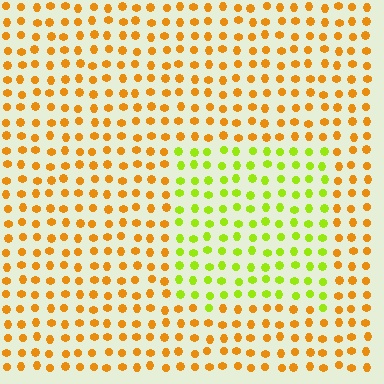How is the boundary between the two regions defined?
The boundary is defined purely by a slight shift in hue (about 49 degrees). Spacing, size, and orientation are identical on both sides.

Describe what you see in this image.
The image is filled with small orange elements in a uniform arrangement. A rectangle-shaped region is visible where the elements are tinted to a slightly different hue, forming a subtle color boundary.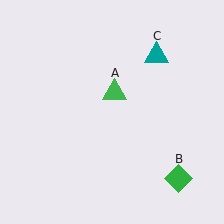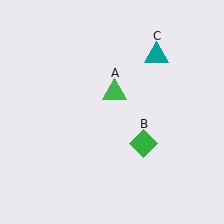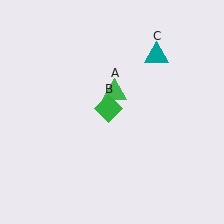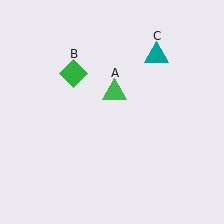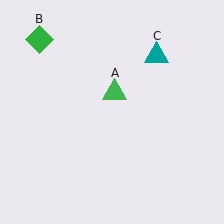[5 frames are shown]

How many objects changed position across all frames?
1 object changed position: green diamond (object B).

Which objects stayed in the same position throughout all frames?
Green triangle (object A) and teal triangle (object C) remained stationary.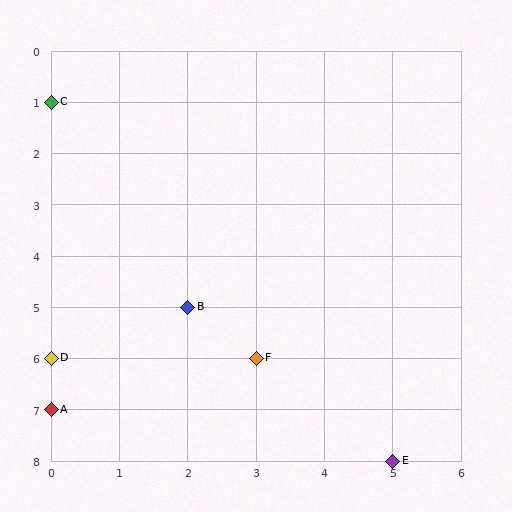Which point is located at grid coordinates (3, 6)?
Point F is at (3, 6).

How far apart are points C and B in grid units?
Points C and B are 2 columns and 4 rows apart (about 4.5 grid units diagonally).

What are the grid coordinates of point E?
Point E is at grid coordinates (5, 8).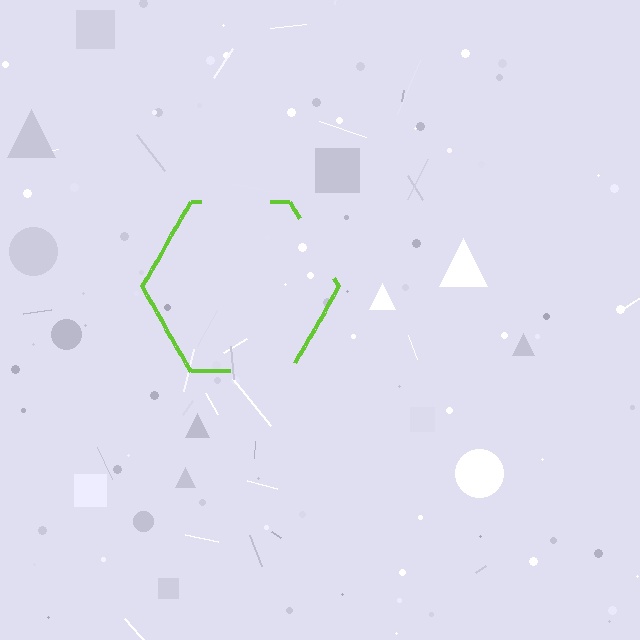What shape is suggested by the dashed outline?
The dashed outline suggests a hexagon.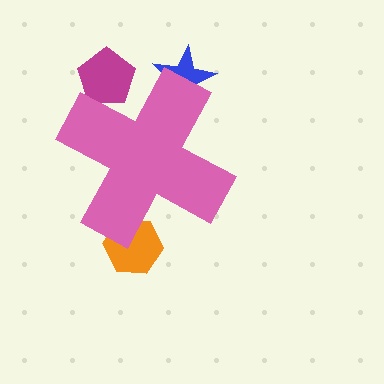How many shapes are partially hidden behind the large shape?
3 shapes are partially hidden.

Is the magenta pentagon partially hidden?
Yes, the magenta pentagon is partially hidden behind the pink cross.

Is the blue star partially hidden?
Yes, the blue star is partially hidden behind the pink cross.